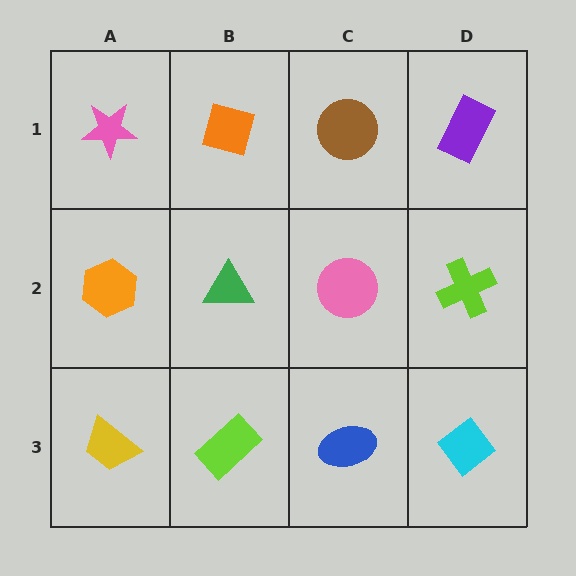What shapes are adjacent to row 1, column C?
A pink circle (row 2, column C), an orange square (row 1, column B), a purple rectangle (row 1, column D).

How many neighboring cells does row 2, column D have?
3.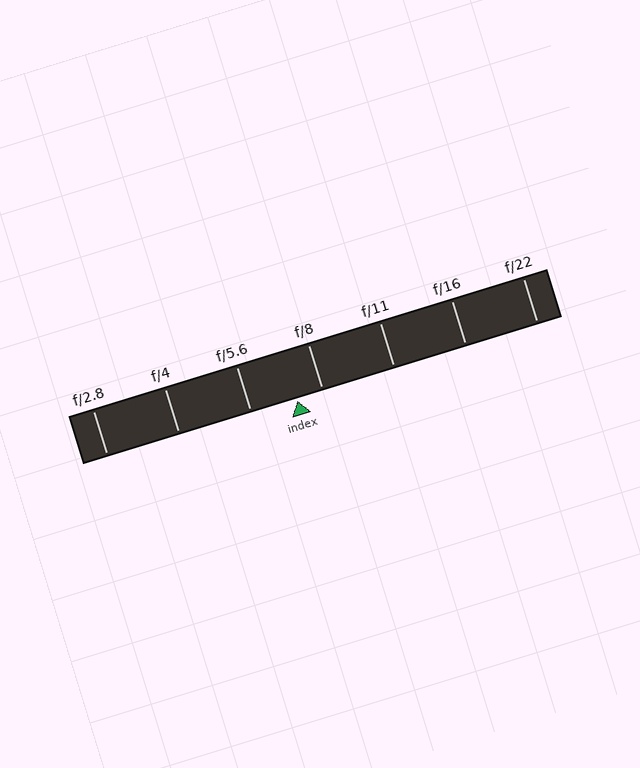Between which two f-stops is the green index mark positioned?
The index mark is between f/5.6 and f/8.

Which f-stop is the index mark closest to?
The index mark is closest to f/8.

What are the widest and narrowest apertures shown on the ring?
The widest aperture shown is f/2.8 and the narrowest is f/22.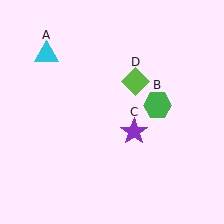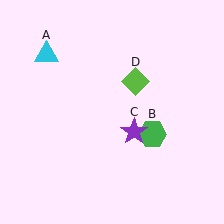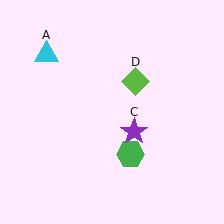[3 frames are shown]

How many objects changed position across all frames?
1 object changed position: green hexagon (object B).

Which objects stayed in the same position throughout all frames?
Cyan triangle (object A) and purple star (object C) and lime diamond (object D) remained stationary.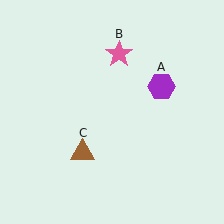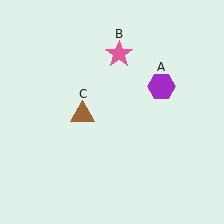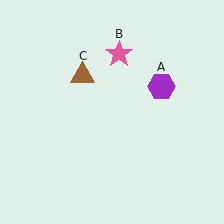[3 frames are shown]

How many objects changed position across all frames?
1 object changed position: brown triangle (object C).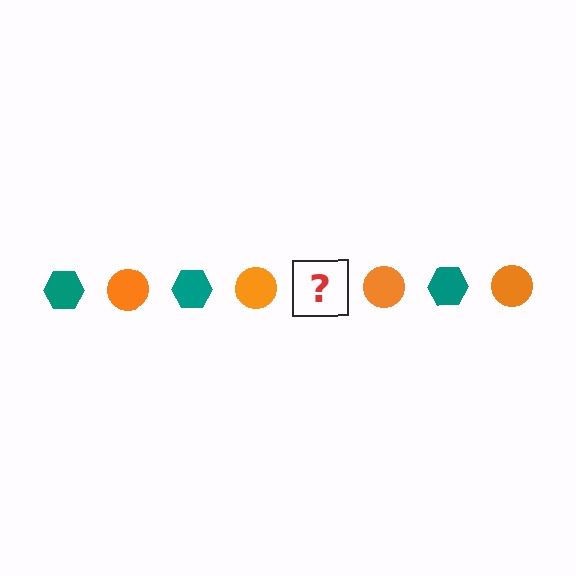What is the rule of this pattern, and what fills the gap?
The rule is that the pattern alternates between teal hexagon and orange circle. The gap should be filled with a teal hexagon.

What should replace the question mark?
The question mark should be replaced with a teal hexagon.